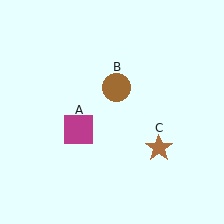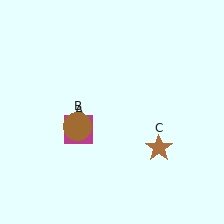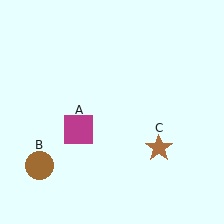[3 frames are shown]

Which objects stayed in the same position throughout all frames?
Magenta square (object A) and brown star (object C) remained stationary.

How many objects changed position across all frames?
1 object changed position: brown circle (object B).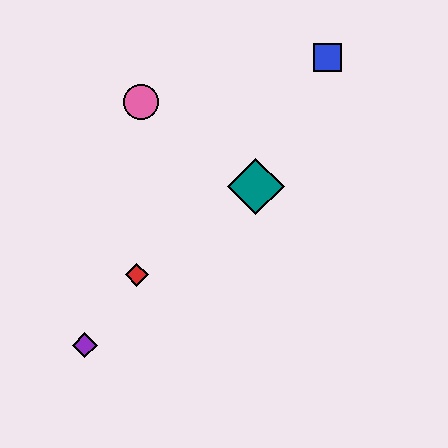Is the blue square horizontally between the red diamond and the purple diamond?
No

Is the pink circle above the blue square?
No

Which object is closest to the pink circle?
The teal diamond is closest to the pink circle.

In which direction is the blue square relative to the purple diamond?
The blue square is above the purple diamond.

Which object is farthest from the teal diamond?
The purple diamond is farthest from the teal diamond.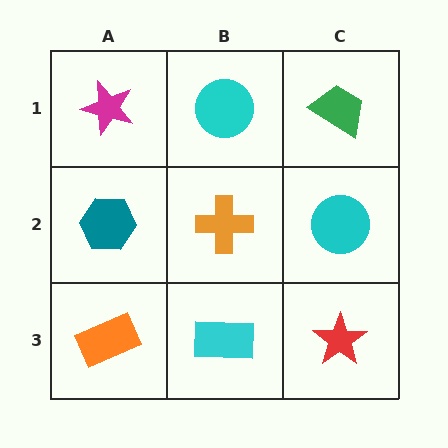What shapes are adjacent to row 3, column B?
An orange cross (row 2, column B), an orange rectangle (row 3, column A), a red star (row 3, column C).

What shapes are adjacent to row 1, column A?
A teal hexagon (row 2, column A), a cyan circle (row 1, column B).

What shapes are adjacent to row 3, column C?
A cyan circle (row 2, column C), a cyan rectangle (row 3, column B).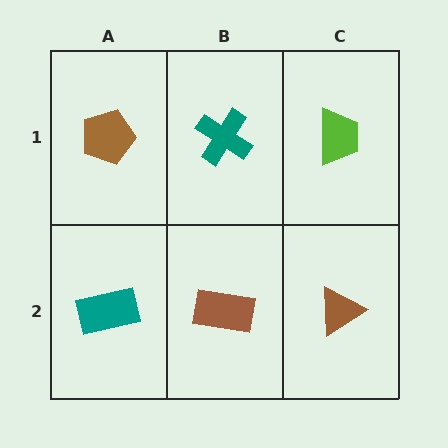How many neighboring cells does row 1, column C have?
2.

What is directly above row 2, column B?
A teal cross.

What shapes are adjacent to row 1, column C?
A brown triangle (row 2, column C), a teal cross (row 1, column B).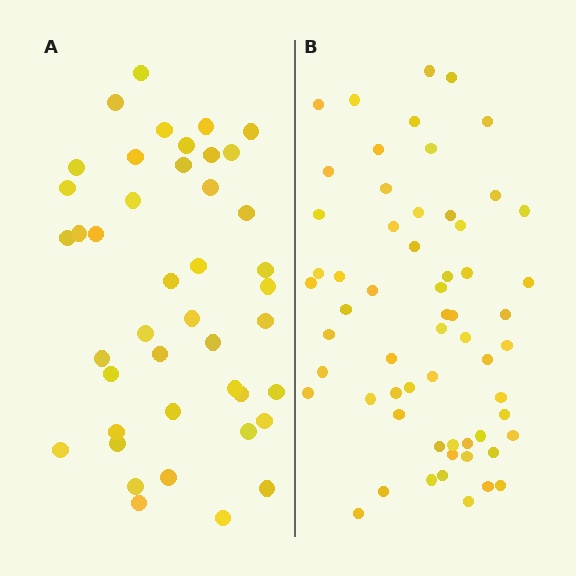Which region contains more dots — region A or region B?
Region B (the right region) has more dots.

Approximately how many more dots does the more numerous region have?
Region B has approximately 15 more dots than region A.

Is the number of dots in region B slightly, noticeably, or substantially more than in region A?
Region B has noticeably more, but not dramatically so. The ratio is roughly 1.4 to 1.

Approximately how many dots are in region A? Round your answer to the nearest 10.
About 40 dots. (The exact count is 43, which rounds to 40.)